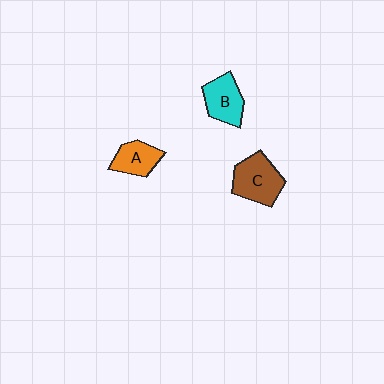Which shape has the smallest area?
Shape A (orange).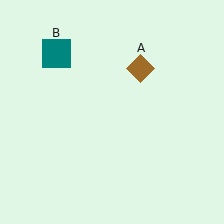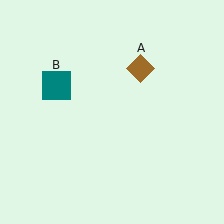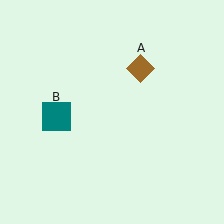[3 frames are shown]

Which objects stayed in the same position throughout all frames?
Brown diamond (object A) remained stationary.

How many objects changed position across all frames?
1 object changed position: teal square (object B).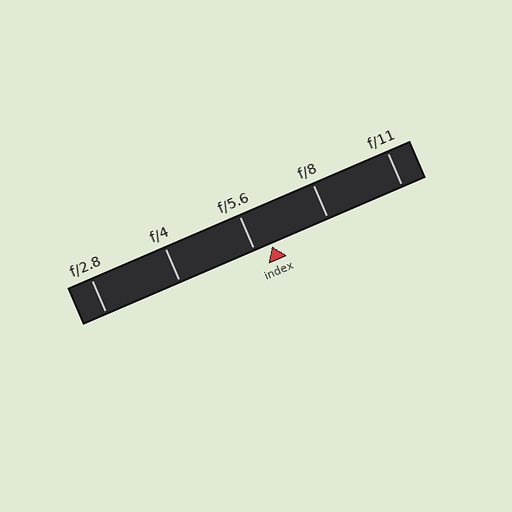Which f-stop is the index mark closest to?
The index mark is closest to f/5.6.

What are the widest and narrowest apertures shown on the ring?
The widest aperture shown is f/2.8 and the narrowest is f/11.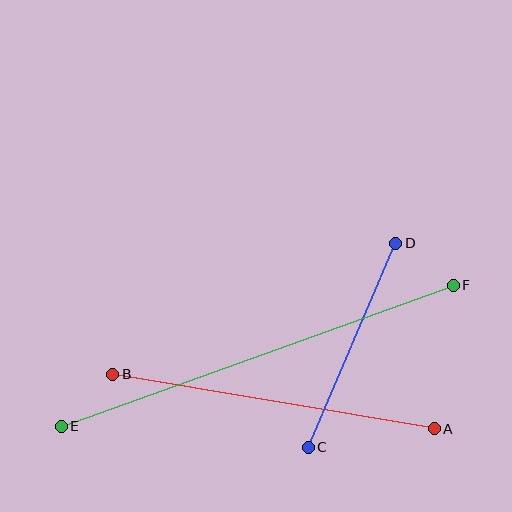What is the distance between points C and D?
The distance is approximately 222 pixels.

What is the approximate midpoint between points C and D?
The midpoint is at approximately (352, 345) pixels.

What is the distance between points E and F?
The distance is approximately 416 pixels.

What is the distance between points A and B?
The distance is approximately 326 pixels.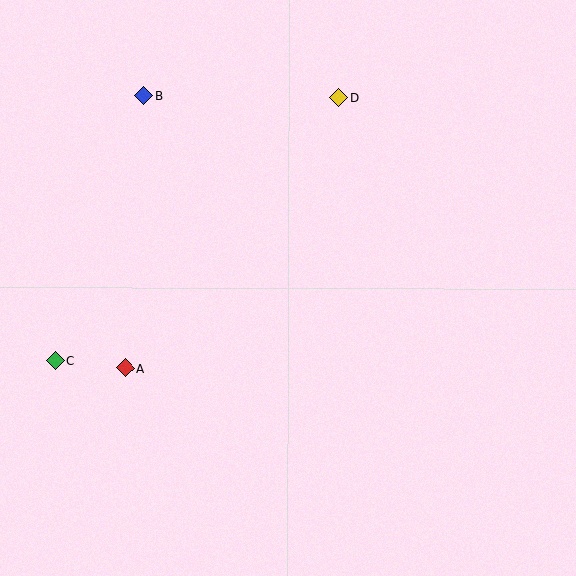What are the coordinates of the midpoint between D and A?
The midpoint between D and A is at (232, 233).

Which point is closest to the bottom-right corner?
Point A is closest to the bottom-right corner.